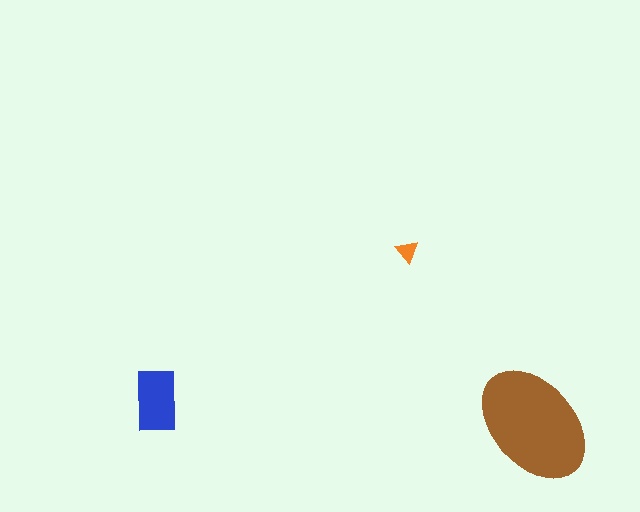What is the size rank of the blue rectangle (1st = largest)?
2nd.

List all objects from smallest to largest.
The orange triangle, the blue rectangle, the brown ellipse.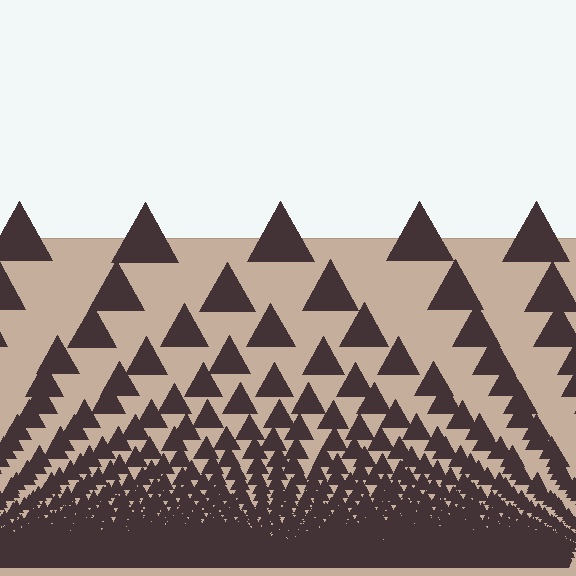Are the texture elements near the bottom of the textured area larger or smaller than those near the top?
Smaller. The gradient is inverted — elements near the bottom are smaller and denser.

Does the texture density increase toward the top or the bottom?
Density increases toward the bottom.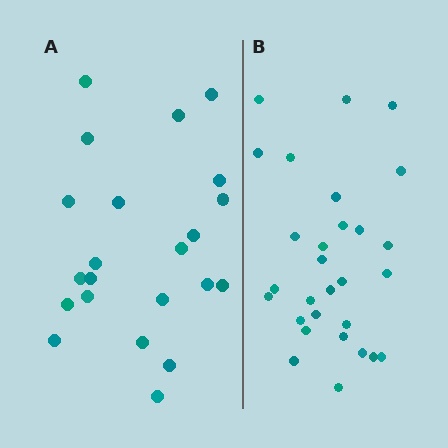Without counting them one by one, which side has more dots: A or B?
Region B (the right region) has more dots.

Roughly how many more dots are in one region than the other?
Region B has roughly 8 or so more dots than region A.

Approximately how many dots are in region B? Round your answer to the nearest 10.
About 30 dots. (The exact count is 29, which rounds to 30.)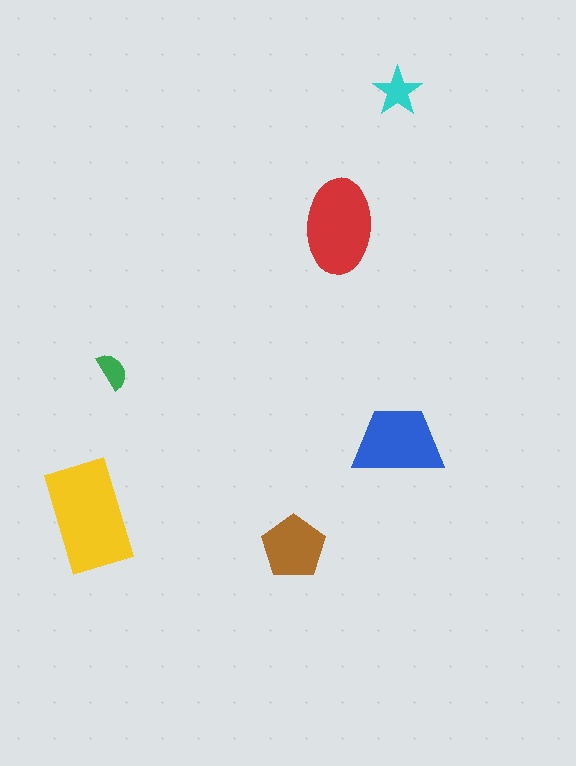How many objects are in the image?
There are 6 objects in the image.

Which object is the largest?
The yellow rectangle.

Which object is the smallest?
The green semicircle.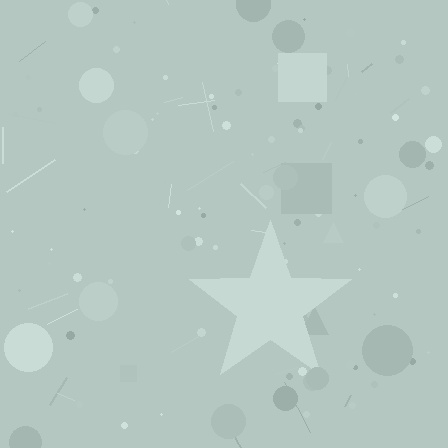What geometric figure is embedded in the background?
A star is embedded in the background.